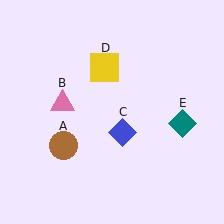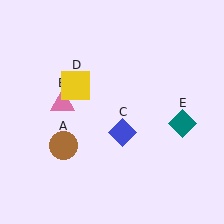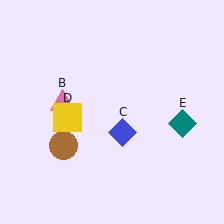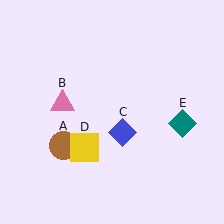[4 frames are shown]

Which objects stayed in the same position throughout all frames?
Brown circle (object A) and pink triangle (object B) and blue diamond (object C) and teal diamond (object E) remained stationary.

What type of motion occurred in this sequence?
The yellow square (object D) rotated counterclockwise around the center of the scene.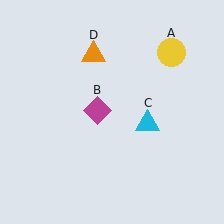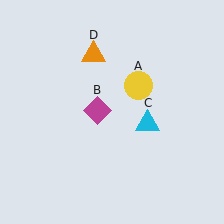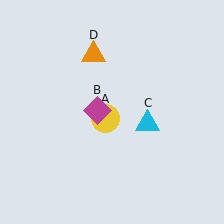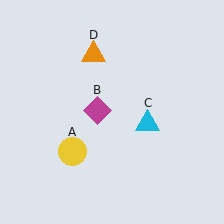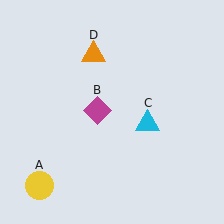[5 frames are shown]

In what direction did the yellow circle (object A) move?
The yellow circle (object A) moved down and to the left.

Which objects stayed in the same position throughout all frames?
Magenta diamond (object B) and cyan triangle (object C) and orange triangle (object D) remained stationary.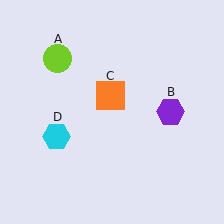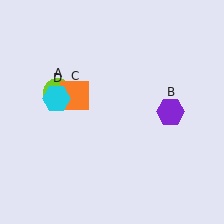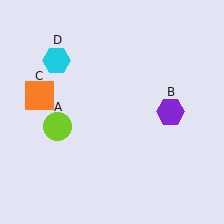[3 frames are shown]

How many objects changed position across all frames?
3 objects changed position: lime circle (object A), orange square (object C), cyan hexagon (object D).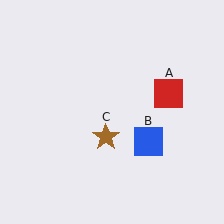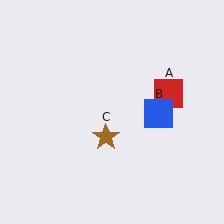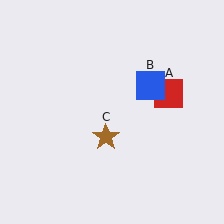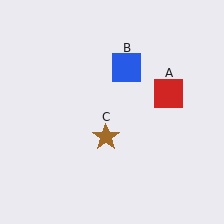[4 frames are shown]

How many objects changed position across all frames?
1 object changed position: blue square (object B).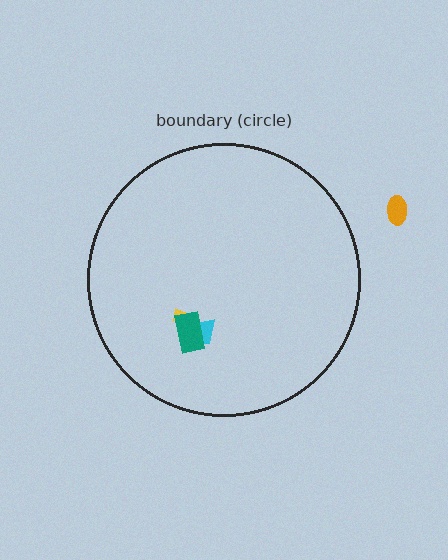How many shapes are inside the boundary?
3 inside, 1 outside.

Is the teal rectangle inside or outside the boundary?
Inside.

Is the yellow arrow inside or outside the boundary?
Inside.